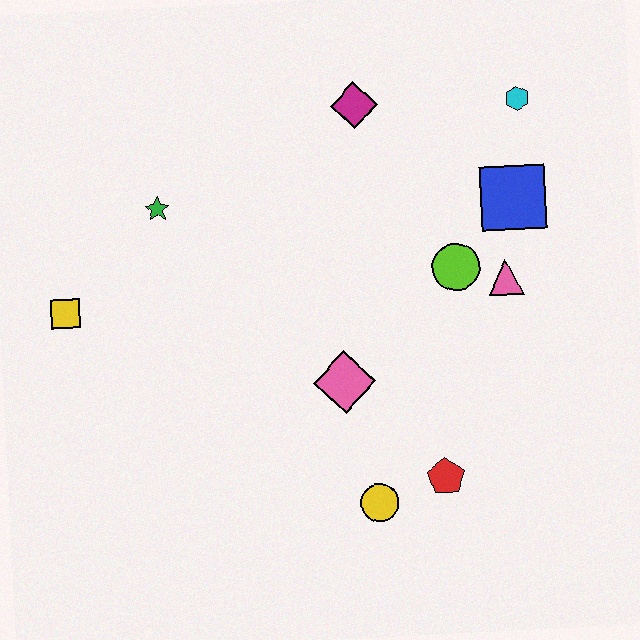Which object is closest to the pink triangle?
The lime circle is closest to the pink triangle.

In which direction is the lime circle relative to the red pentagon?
The lime circle is above the red pentagon.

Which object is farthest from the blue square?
The yellow square is farthest from the blue square.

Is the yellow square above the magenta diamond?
No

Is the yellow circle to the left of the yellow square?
No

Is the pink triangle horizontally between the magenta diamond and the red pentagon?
No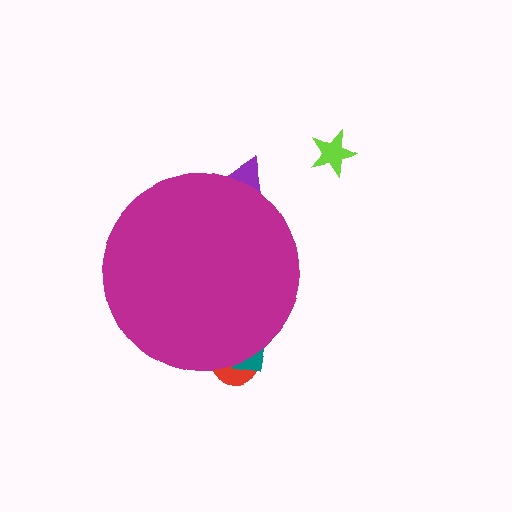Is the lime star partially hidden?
No, the lime star is fully visible.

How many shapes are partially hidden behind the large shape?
3 shapes are partially hidden.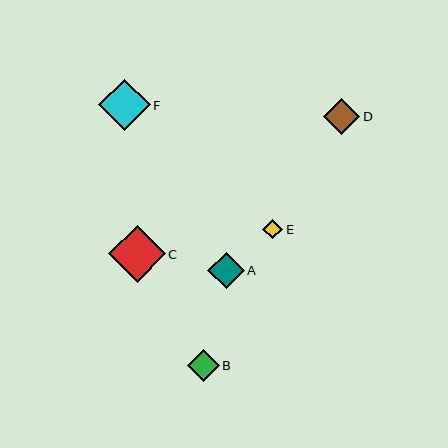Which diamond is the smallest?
Diamond E is the smallest with a size of approximately 20 pixels.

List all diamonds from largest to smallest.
From largest to smallest: C, F, A, D, B, E.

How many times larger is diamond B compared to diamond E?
Diamond B is approximately 1.6 times the size of diamond E.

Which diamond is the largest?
Diamond C is the largest with a size of approximately 56 pixels.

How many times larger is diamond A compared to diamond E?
Diamond A is approximately 1.8 times the size of diamond E.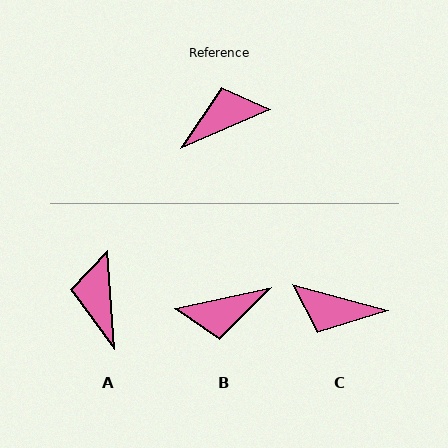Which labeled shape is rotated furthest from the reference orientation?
B, about 169 degrees away.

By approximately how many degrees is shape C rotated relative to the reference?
Approximately 142 degrees counter-clockwise.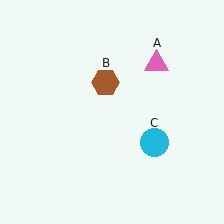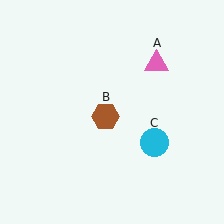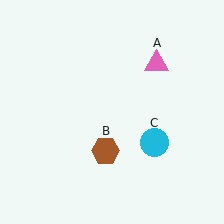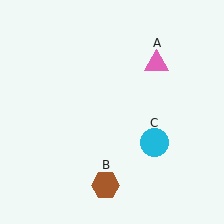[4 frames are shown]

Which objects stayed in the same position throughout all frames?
Pink triangle (object A) and cyan circle (object C) remained stationary.